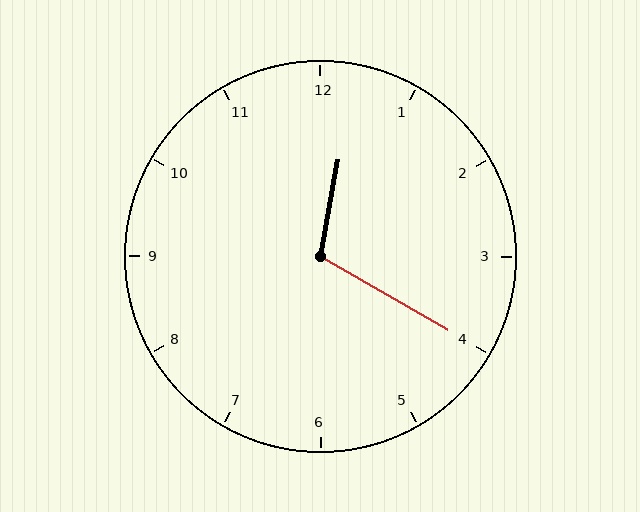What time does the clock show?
12:20.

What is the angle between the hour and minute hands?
Approximately 110 degrees.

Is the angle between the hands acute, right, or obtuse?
It is obtuse.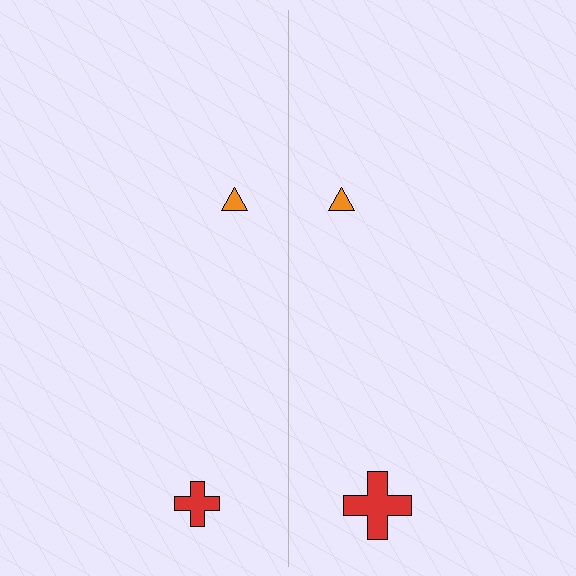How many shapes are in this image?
There are 4 shapes in this image.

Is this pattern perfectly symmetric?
No, the pattern is not perfectly symmetric. The red cross on the right side has a different size than its mirror counterpart.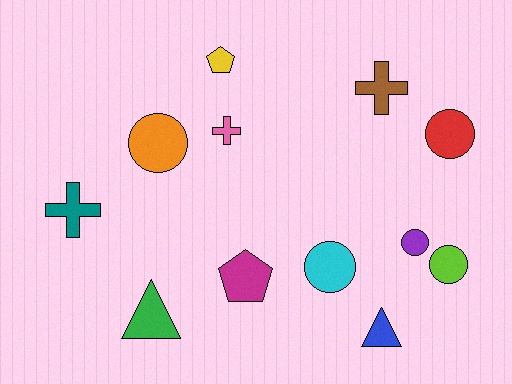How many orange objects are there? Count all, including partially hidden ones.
There is 1 orange object.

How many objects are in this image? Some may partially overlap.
There are 12 objects.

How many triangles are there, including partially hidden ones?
There are 2 triangles.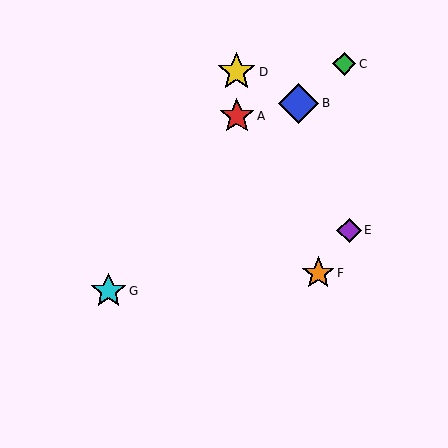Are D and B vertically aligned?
No, D is at x≈237 and B is at x≈299.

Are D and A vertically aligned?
Yes, both are at x≈237.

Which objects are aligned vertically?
Objects A, D are aligned vertically.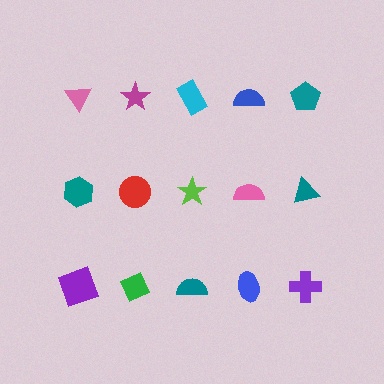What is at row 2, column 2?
A red circle.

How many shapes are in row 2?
5 shapes.